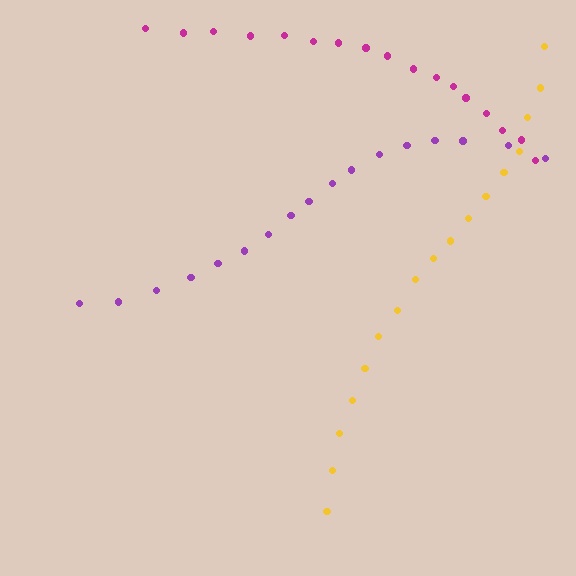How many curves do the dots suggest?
There are 3 distinct paths.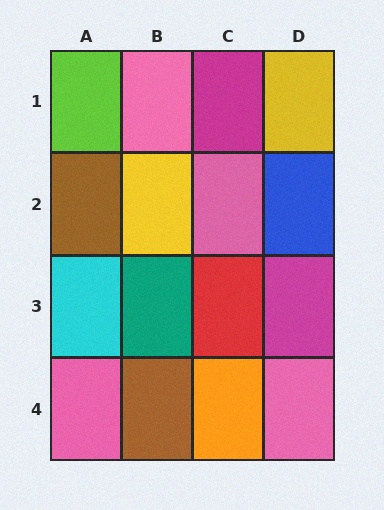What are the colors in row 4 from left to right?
Pink, brown, orange, pink.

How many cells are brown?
2 cells are brown.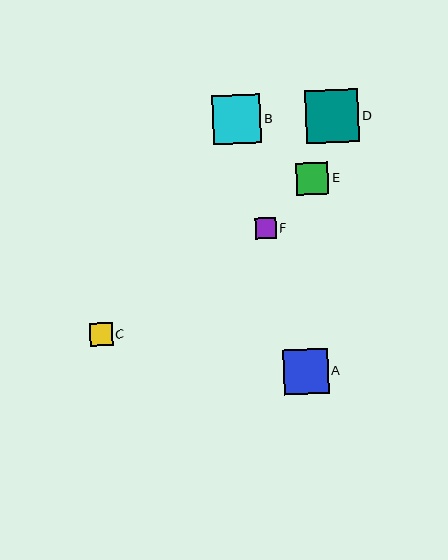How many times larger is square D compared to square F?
Square D is approximately 2.5 times the size of square F.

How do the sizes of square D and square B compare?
Square D and square B are approximately the same size.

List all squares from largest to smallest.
From largest to smallest: D, B, A, E, C, F.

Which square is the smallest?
Square F is the smallest with a size of approximately 21 pixels.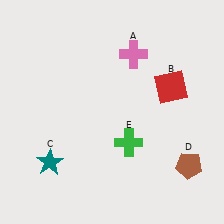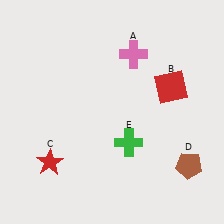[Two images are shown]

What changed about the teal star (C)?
In Image 1, C is teal. In Image 2, it changed to red.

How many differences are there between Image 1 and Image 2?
There is 1 difference between the two images.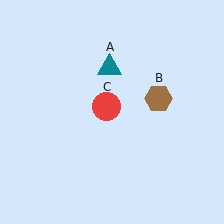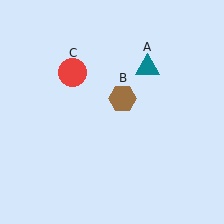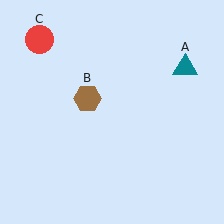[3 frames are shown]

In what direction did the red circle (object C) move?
The red circle (object C) moved up and to the left.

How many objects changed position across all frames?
3 objects changed position: teal triangle (object A), brown hexagon (object B), red circle (object C).